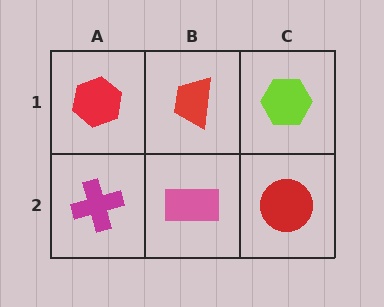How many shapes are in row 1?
3 shapes.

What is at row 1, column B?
A red trapezoid.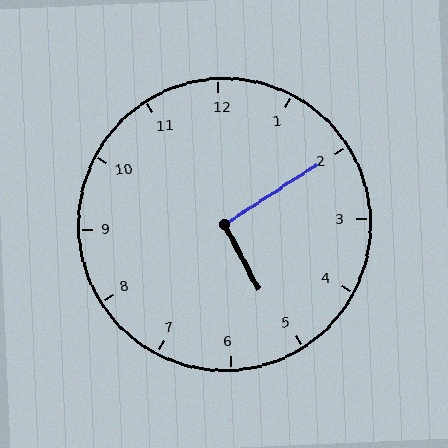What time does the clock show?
5:10.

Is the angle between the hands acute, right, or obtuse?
It is right.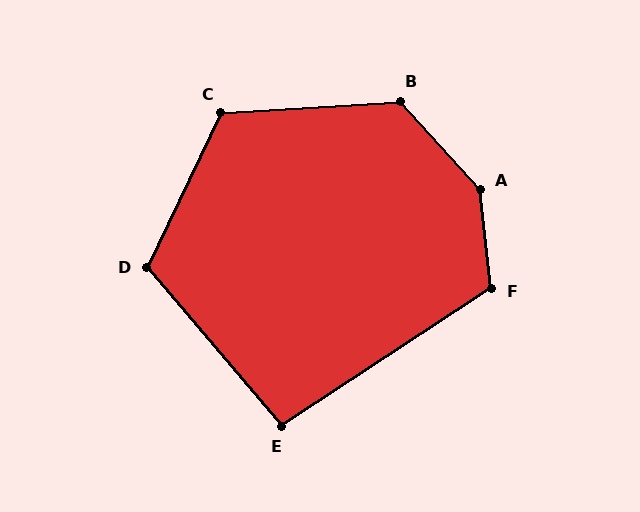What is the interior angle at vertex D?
Approximately 114 degrees (obtuse).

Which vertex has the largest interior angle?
A, at approximately 143 degrees.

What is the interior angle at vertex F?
Approximately 117 degrees (obtuse).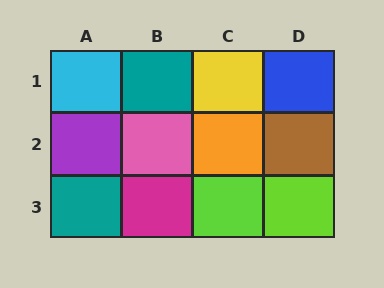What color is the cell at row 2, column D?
Brown.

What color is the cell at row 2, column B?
Pink.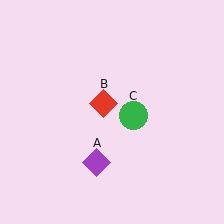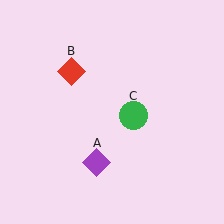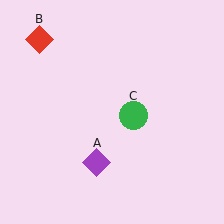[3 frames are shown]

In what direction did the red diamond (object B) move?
The red diamond (object B) moved up and to the left.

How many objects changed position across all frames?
1 object changed position: red diamond (object B).